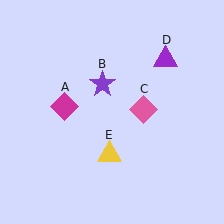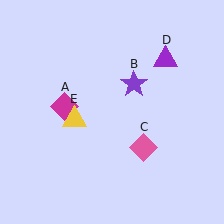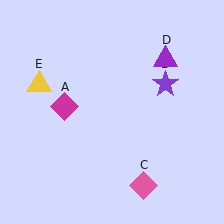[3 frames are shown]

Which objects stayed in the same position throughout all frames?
Magenta diamond (object A) and purple triangle (object D) remained stationary.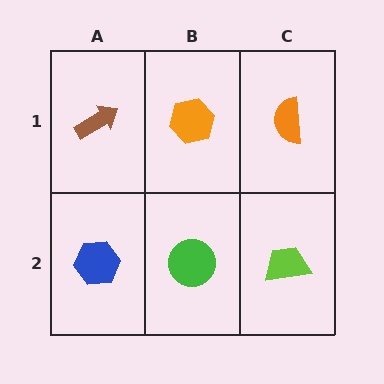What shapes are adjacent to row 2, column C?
An orange semicircle (row 1, column C), a green circle (row 2, column B).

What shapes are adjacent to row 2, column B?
An orange hexagon (row 1, column B), a blue hexagon (row 2, column A), a lime trapezoid (row 2, column C).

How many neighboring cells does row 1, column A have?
2.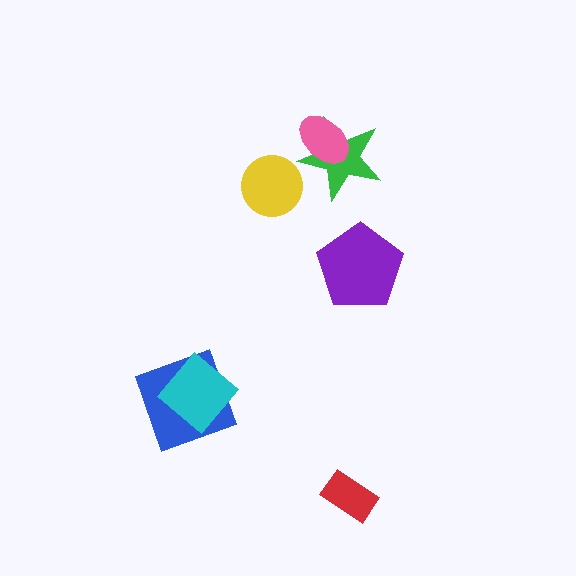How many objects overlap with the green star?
1 object overlaps with the green star.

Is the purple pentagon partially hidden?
No, no other shape covers it.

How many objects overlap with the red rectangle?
0 objects overlap with the red rectangle.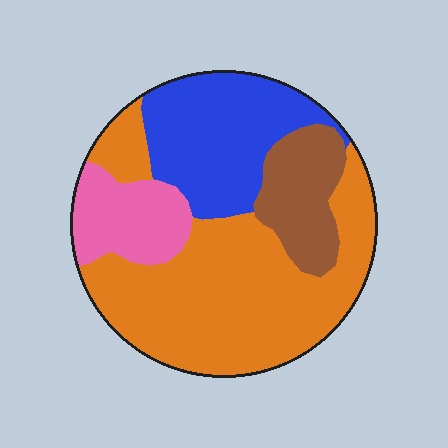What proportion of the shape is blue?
Blue takes up between a sixth and a third of the shape.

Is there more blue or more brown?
Blue.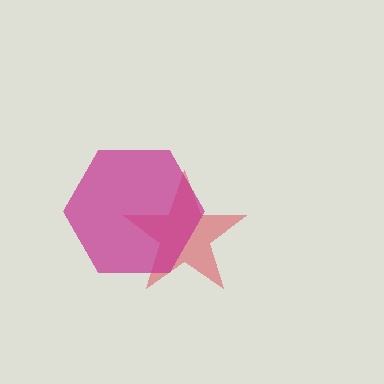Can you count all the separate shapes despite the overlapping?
Yes, there are 2 separate shapes.